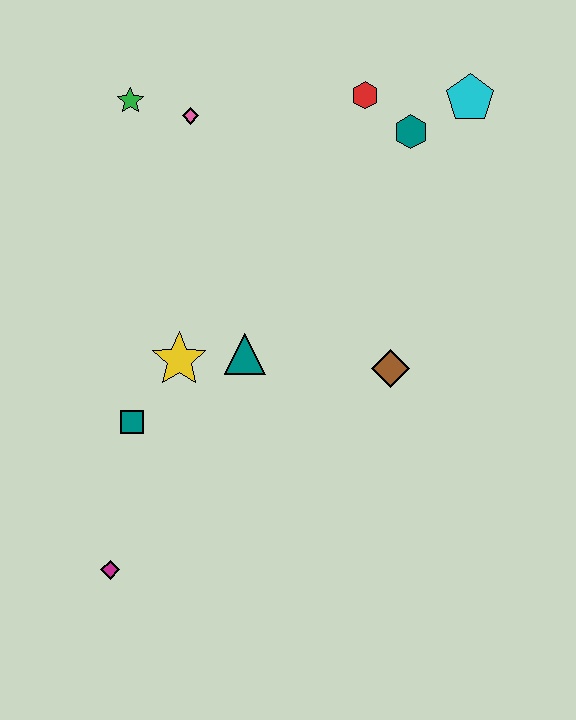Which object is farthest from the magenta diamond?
The cyan pentagon is farthest from the magenta diamond.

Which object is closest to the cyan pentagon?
The teal hexagon is closest to the cyan pentagon.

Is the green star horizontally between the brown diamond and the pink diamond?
No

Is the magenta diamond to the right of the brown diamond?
No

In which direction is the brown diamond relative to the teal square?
The brown diamond is to the right of the teal square.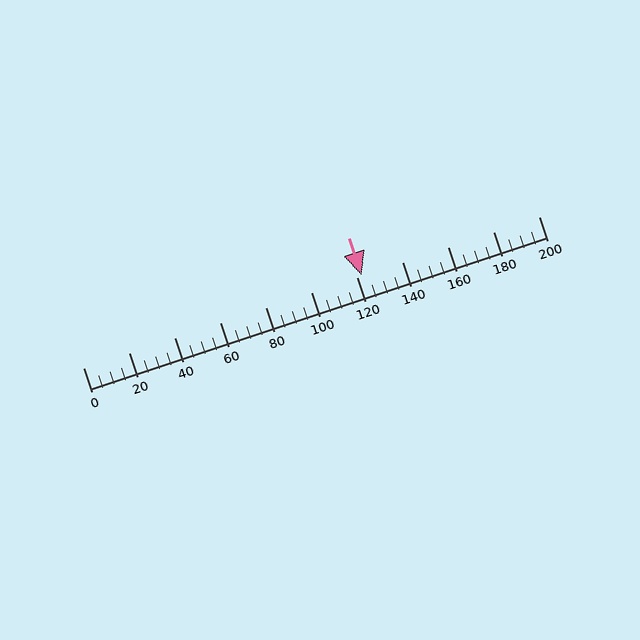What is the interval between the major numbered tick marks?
The major tick marks are spaced 20 units apart.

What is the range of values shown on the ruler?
The ruler shows values from 0 to 200.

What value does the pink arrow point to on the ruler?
The pink arrow points to approximately 122.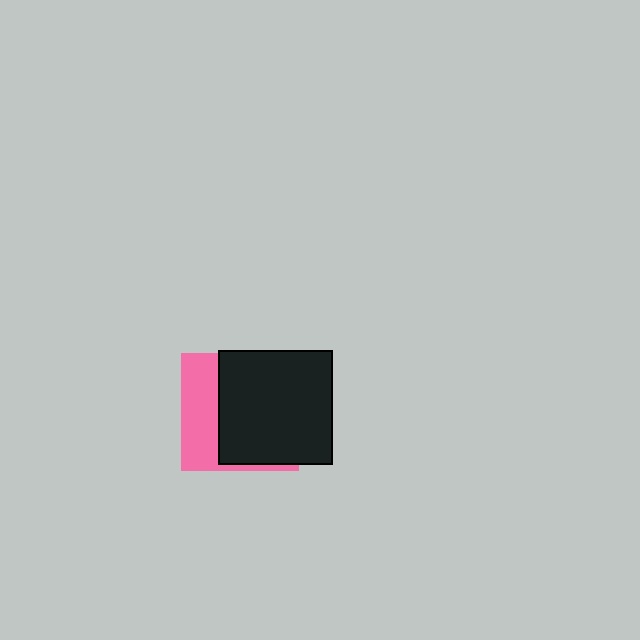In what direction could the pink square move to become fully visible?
The pink square could move left. That would shift it out from behind the black square entirely.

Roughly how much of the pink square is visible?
A small part of it is visible (roughly 34%).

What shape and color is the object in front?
The object in front is a black square.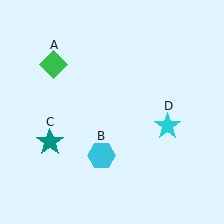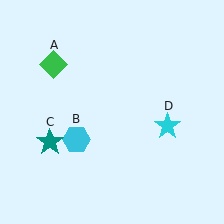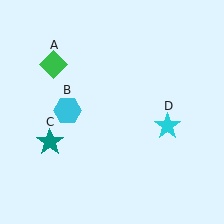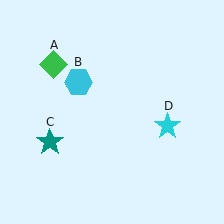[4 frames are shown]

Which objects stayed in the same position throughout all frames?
Green diamond (object A) and teal star (object C) and cyan star (object D) remained stationary.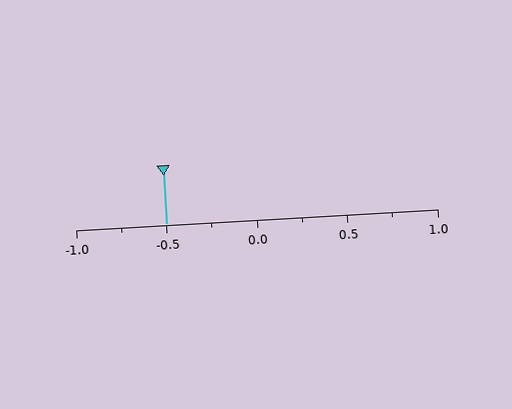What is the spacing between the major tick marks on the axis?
The major ticks are spaced 0.5 apart.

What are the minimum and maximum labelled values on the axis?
The axis runs from -1.0 to 1.0.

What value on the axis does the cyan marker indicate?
The marker indicates approximately -0.5.